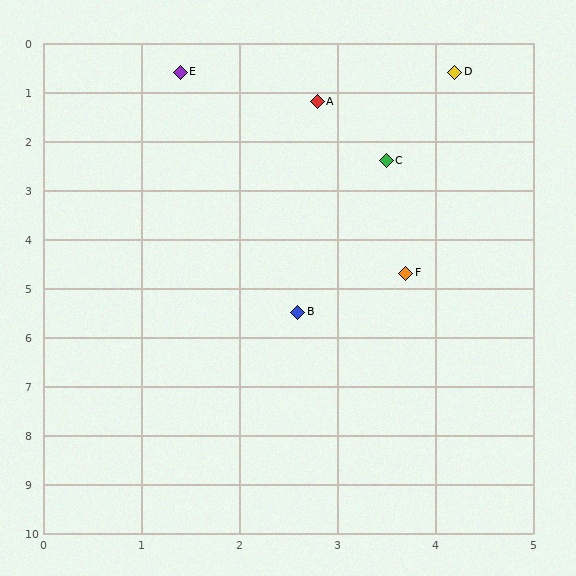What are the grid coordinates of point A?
Point A is at approximately (2.8, 1.2).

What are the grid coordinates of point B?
Point B is at approximately (2.6, 5.5).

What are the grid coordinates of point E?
Point E is at approximately (1.4, 0.6).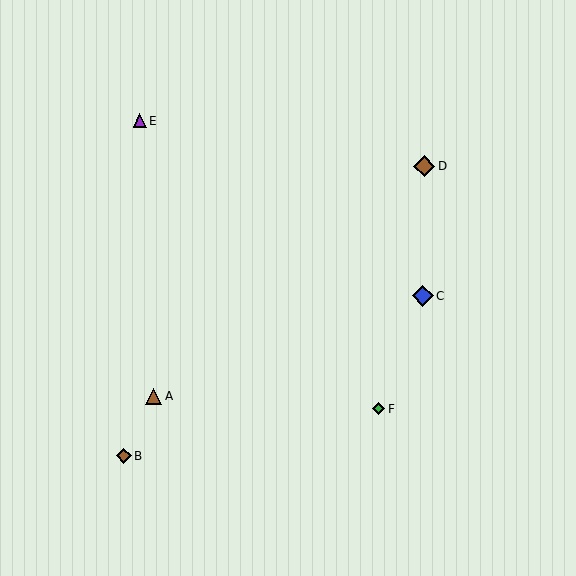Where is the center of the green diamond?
The center of the green diamond is at (378, 409).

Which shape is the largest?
The brown diamond (labeled D) is the largest.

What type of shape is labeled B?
Shape B is a brown diamond.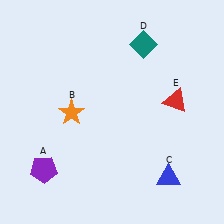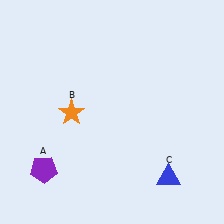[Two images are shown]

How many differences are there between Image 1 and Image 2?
There are 2 differences between the two images.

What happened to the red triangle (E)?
The red triangle (E) was removed in Image 2. It was in the top-right area of Image 1.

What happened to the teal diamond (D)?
The teal diamond (D) was removed in Image 2. It was in the top-right area of Image 1.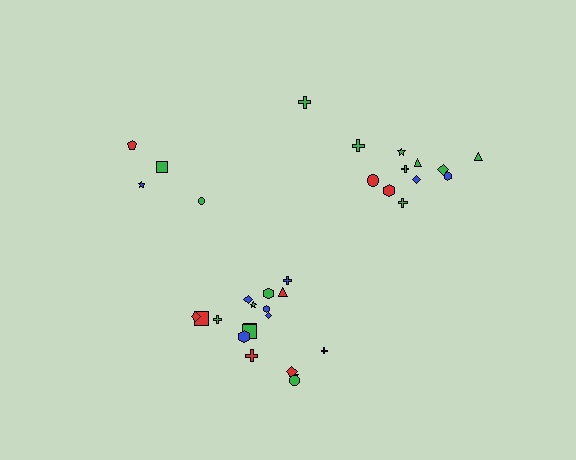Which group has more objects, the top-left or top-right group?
The top-right group.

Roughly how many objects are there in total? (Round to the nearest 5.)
Roughly 35 objects in total.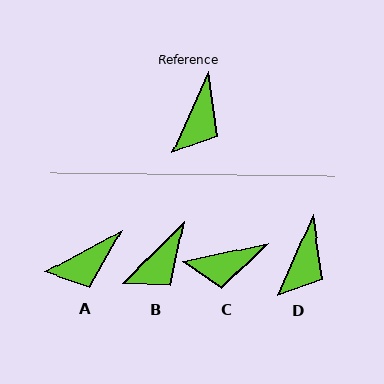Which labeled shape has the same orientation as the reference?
D.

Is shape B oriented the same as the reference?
No, it is off by about 20 degrees.